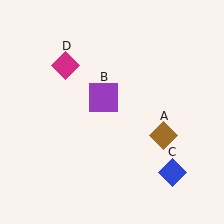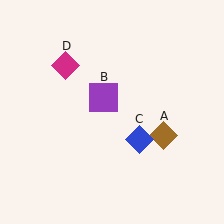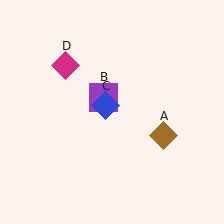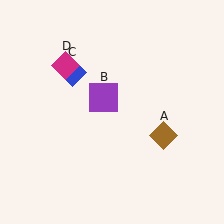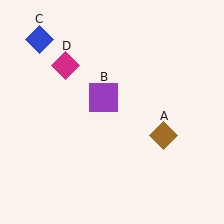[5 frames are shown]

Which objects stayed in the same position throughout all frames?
Brown diamond (object A) and purple square (object B) and magenta diamond (object D) remained stationary.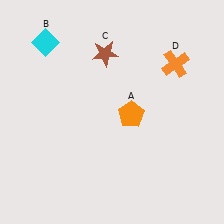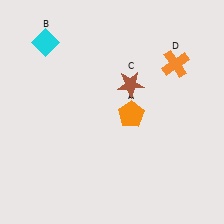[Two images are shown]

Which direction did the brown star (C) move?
The brown star (C) moved down.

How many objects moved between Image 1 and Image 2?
1 object moved between the two images.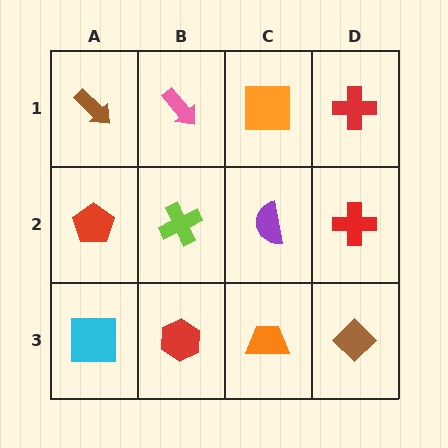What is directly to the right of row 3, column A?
A red hexagon.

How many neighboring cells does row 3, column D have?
2.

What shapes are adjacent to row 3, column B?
A lime cross (row 2, column B), a cyan square (row 3, column A), an orange trapezoid (row 3, column C).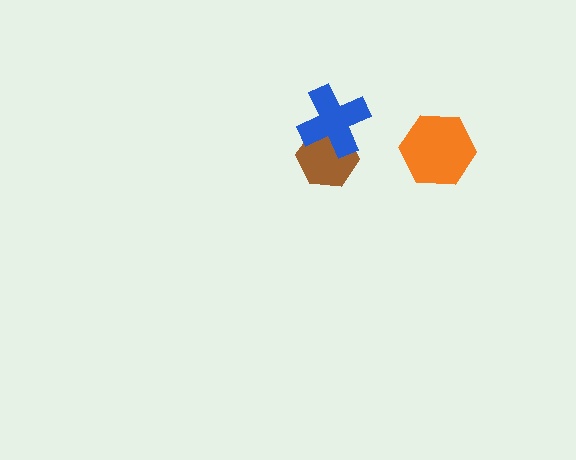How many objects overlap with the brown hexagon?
1 object overlaps with the brown hexagon.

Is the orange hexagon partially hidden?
No, no other shape covers it.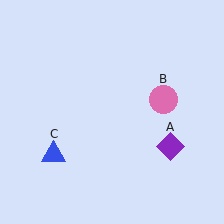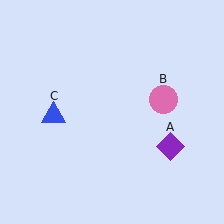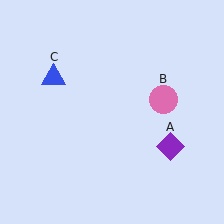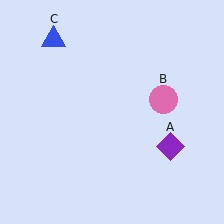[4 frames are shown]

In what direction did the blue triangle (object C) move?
The blue triangle (object C) moved up.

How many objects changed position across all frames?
1 object changed position: blue triangle (object C).